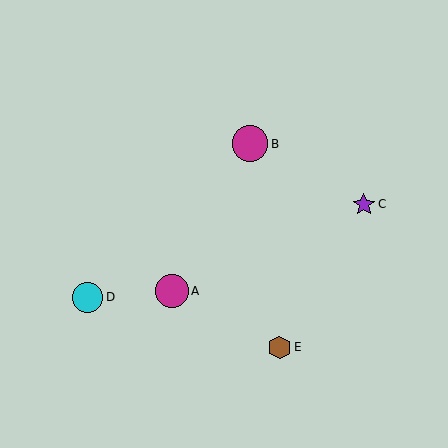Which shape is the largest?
The magenta circle (labeled B) is the largest.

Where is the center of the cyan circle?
The center of the cyan circle is at (88, 297).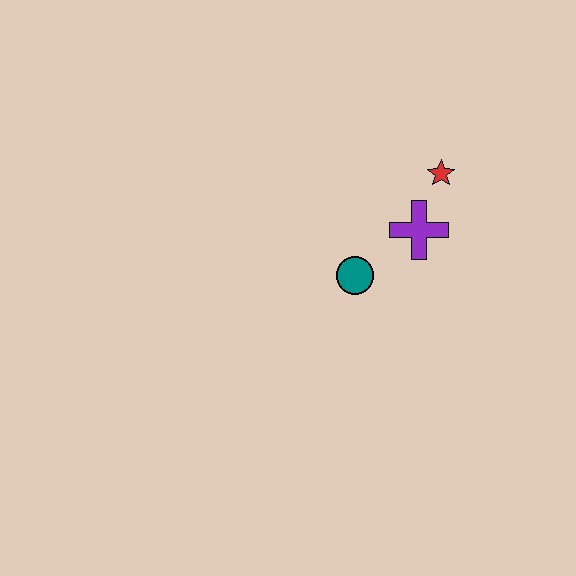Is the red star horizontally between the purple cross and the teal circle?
No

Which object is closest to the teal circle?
The purple cross is closest to the teal circle.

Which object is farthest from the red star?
The teal circle is farthest from the red star.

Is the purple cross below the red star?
Yes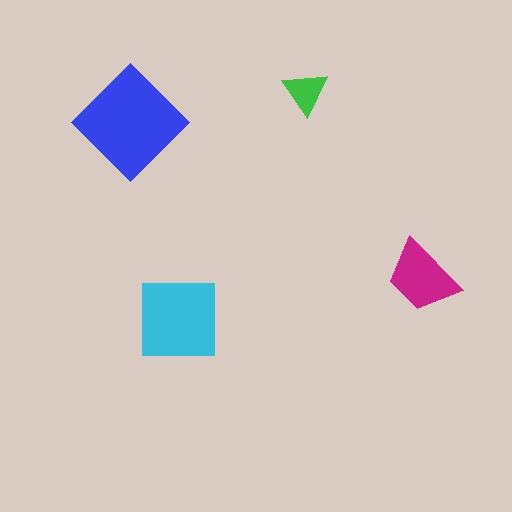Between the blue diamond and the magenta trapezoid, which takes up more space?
The blue diamond.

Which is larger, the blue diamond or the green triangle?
The blue diamond.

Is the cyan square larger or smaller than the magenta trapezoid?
Larger.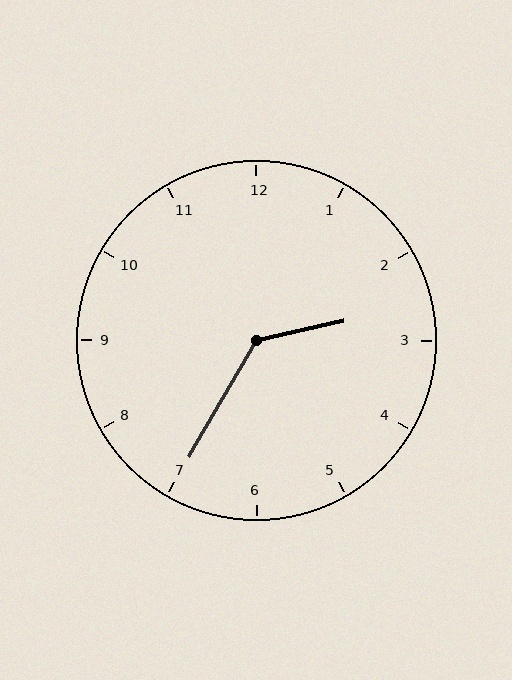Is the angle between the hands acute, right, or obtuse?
It is obtuse.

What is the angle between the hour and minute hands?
Approximately 132 degrees.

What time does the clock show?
2:35.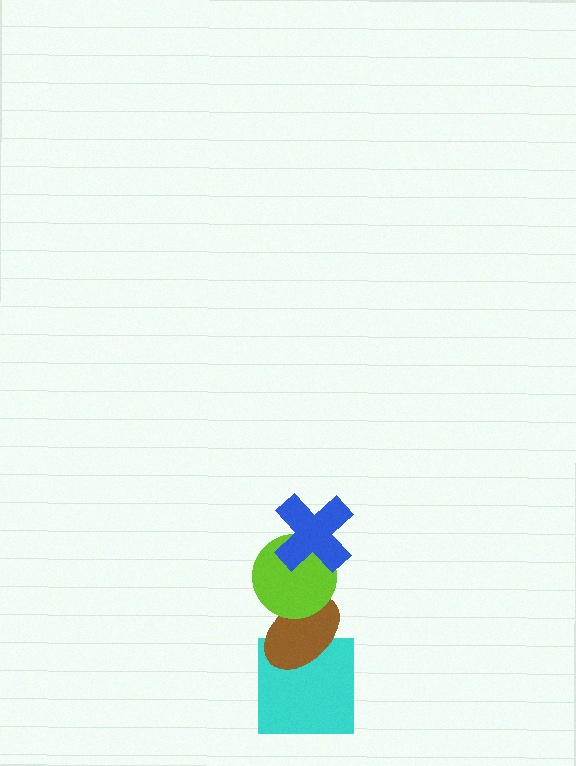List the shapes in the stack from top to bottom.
From top to bottom: the blue cross, the lime circle, the brown ellipse, the cyan square.